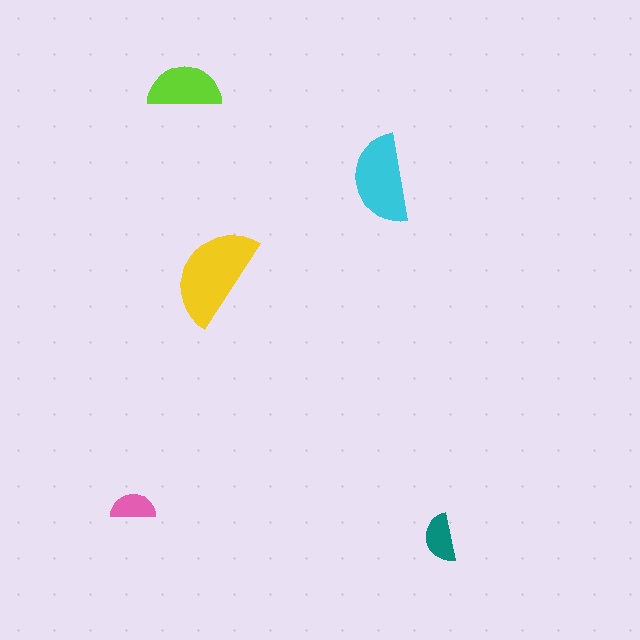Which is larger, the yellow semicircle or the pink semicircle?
The yellow one.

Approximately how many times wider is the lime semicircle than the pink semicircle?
About 1.5 times wider.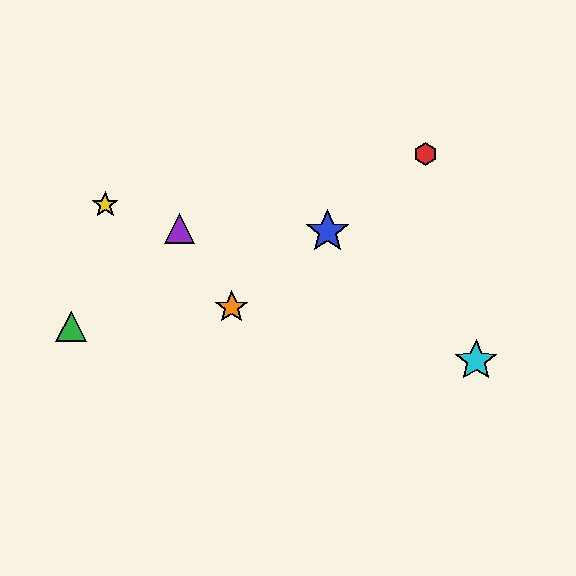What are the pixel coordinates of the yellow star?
The yellow star is at (105, 205).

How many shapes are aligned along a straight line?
3 shapes (the red hexagon, the blue star, the orange star) are aligned along a straight line.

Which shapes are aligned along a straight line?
The red hexagon, the blue star, the orange star are aligned along a straight line.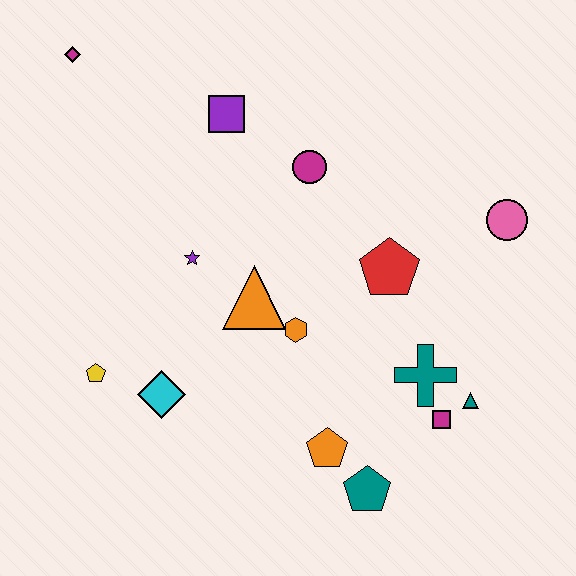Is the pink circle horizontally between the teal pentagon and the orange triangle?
No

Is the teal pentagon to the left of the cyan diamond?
No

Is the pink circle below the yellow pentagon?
No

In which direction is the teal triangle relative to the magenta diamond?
The teal triangle is to the right of the magenta diamond.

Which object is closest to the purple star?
The orange triangle is closest to the purple star.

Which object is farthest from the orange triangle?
The magenta diamond is farthest from the orange triangle.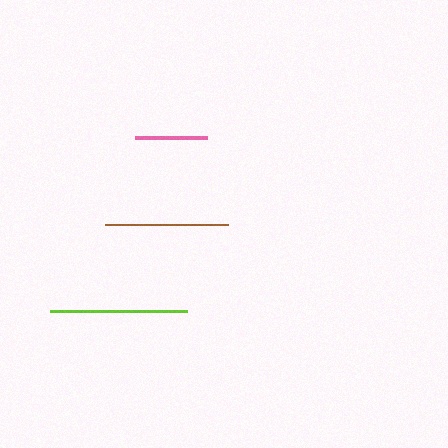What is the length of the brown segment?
The brown segment is approximately 123 pixels long.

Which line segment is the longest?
The lime line is the longest at approximately 136 pixels.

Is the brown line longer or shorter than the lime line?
The lime line is longer than the brown line.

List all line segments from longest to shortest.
From longest to shortest: lime, brown, pink.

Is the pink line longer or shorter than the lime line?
The lime line is longer than the pink line.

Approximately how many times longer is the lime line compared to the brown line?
The lime line is approximately 1.1 times the length of the brown line.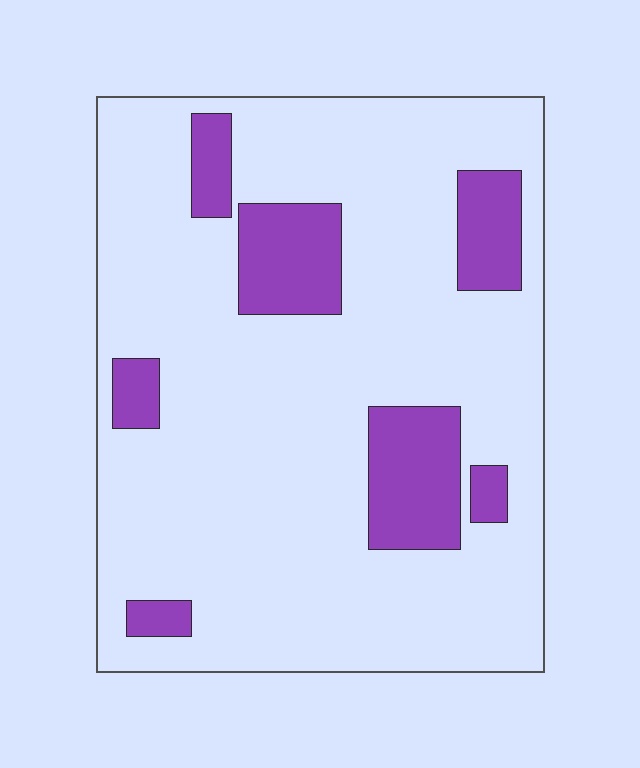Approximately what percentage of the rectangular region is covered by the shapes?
Approximately 15%.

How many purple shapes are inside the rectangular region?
7.